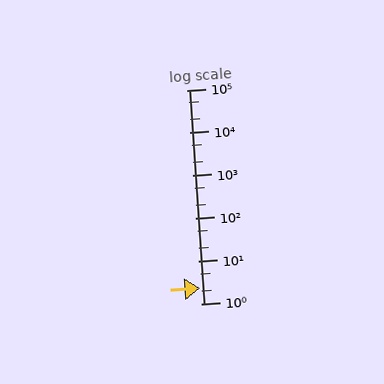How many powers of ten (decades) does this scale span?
The scale spans 5 decades, from 1 to 100000.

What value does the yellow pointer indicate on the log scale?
The pointer indicates approximately 2.3.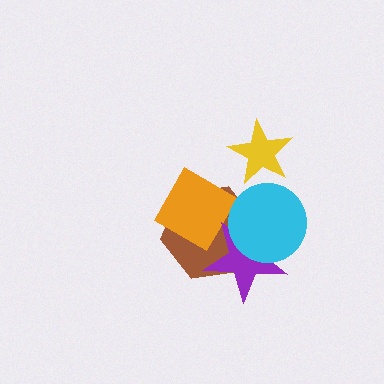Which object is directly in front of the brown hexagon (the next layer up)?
The orange diamond is directly in front of the brown hexagon.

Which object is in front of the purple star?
The cyan circle is in front of the purple star.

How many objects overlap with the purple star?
2 objects overlap with the purple star.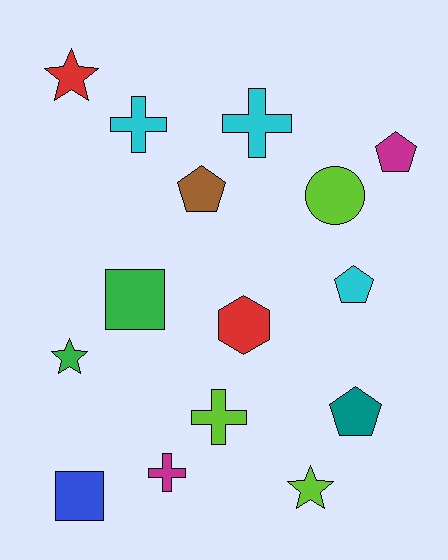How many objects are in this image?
There are 15 objects.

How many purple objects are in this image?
There are no purple objects.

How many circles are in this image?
There is 1 circle.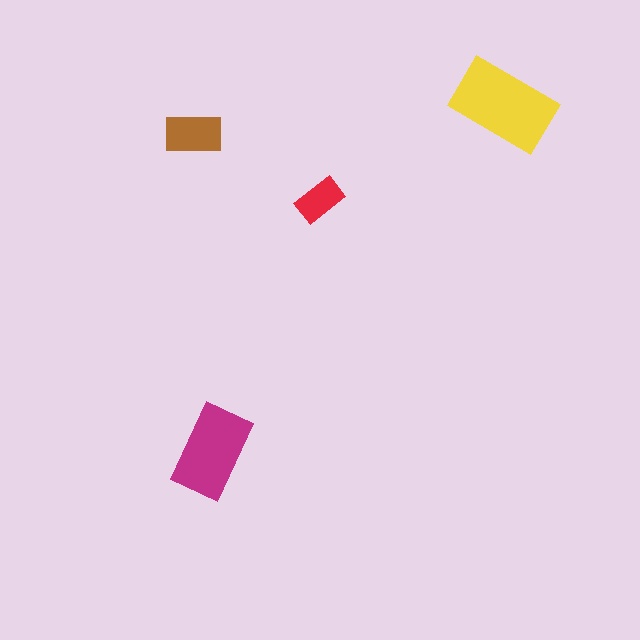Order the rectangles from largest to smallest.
the yellow one, the magenta one, the brown one, the red one.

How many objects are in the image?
There are 4 objects in the image.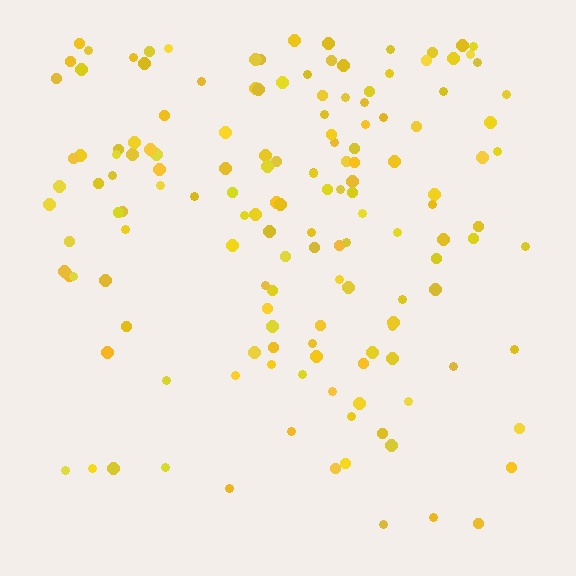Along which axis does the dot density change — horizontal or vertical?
Vertical.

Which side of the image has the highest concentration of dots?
The top.